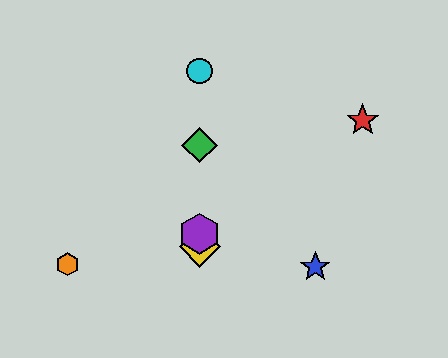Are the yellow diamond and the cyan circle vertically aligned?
Yes, both are at x≈200.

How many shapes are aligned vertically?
4 shapes (the green diamond, the yellow diamond, the purple hexagon, the cyan circle) are aligned vertically.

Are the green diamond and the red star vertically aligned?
No, the green diamond is at x≈200 and the red star is at x≈363.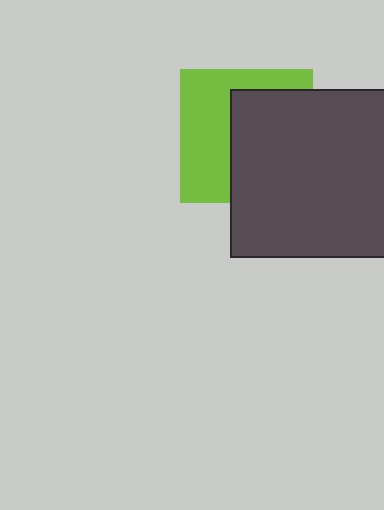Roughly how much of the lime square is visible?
About half of it is visible (roughly 47%).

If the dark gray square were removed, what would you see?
You would see the complete lime square.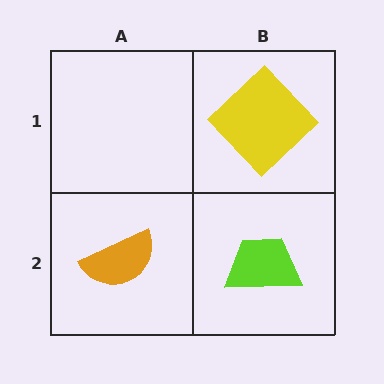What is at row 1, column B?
A yellow diamond.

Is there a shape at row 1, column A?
No, that cell is empty.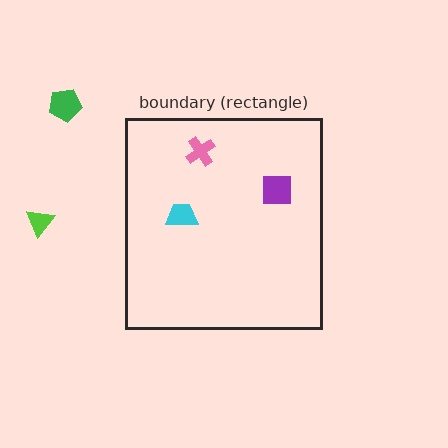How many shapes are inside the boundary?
3 inside, 2 outside.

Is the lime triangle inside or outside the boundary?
Outside.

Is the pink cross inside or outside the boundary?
Inside.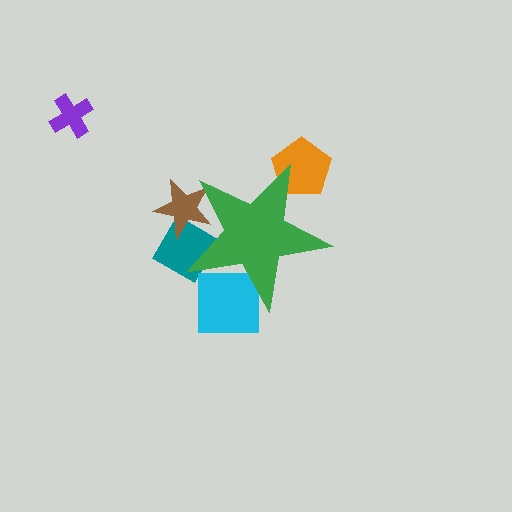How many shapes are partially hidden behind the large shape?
4 shapes are partially hidden.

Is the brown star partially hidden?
Yes, the brown star is partially hidden behind the green star.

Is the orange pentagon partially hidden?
Yes, the orange pentagon is partially hidden behind the green star.